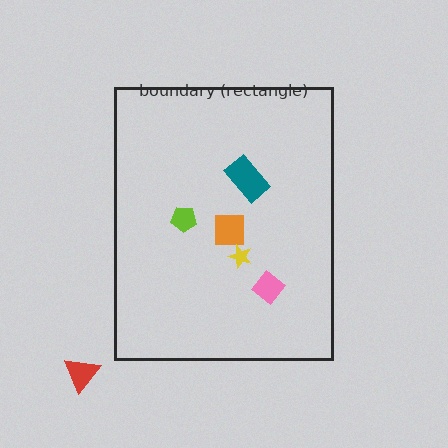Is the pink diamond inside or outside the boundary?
Inside.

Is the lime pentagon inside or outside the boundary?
Inside.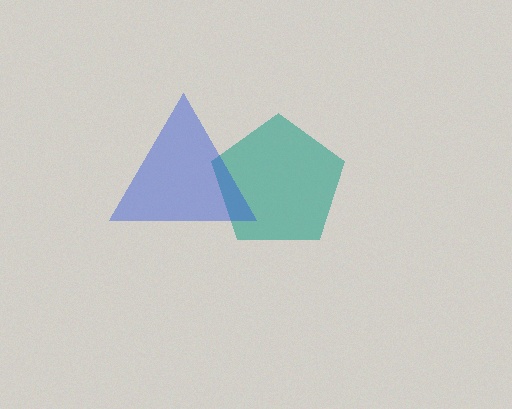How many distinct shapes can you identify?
There are 2 distinct shapes: a teal pentagon, a blue triangle.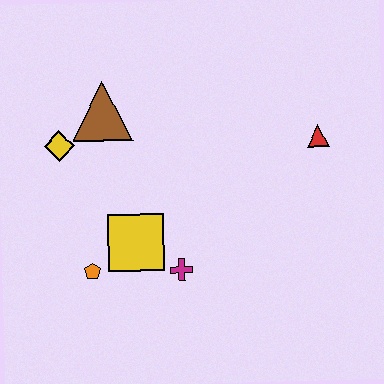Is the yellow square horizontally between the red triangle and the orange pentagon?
Yes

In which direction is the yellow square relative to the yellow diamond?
The yellow square is below the yellow diamond.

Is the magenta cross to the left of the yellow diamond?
No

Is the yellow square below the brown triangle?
Yes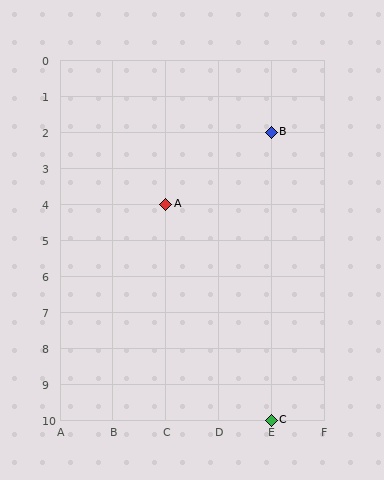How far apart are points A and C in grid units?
Points A and C are 2 columns and 6 rows apart (about 6.3 grid units diagonally).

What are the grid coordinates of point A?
Point A is at grid coordinates (C, 4).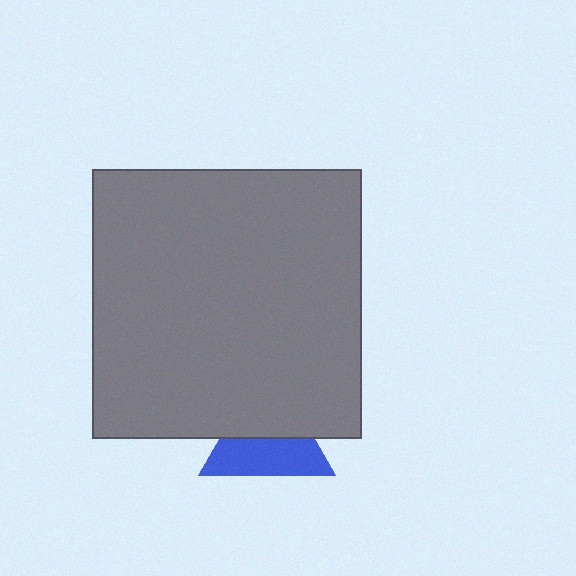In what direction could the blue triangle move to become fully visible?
The blue triangle could move down. That would shift it out from behind the gray square entirely.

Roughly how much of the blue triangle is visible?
About half of it is visible (roughly 51%).